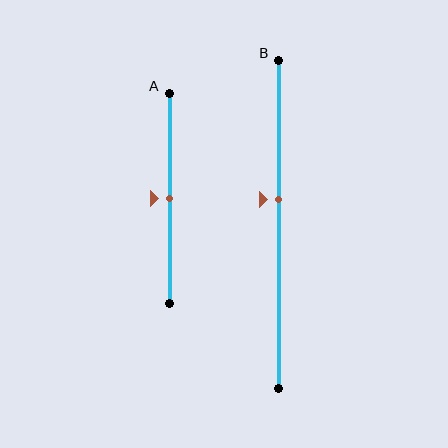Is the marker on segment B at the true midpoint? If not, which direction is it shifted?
No, the marker on segment B is shifted upward by about 7% of the segment length.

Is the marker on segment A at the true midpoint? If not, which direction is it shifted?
Yes, the marker on segment A is at the true midpoint.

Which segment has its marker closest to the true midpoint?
Segment A has its marker closest to the true midpoint.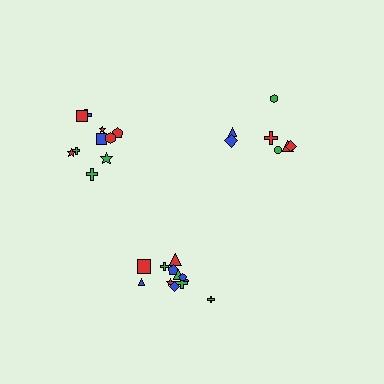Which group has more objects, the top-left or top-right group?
The top-left group.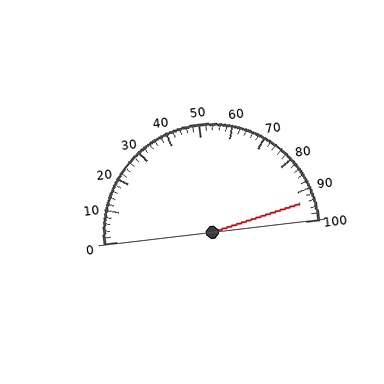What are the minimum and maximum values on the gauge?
The gauge ranges from 0 to 100.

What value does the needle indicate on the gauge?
The needle indicates approximately 94.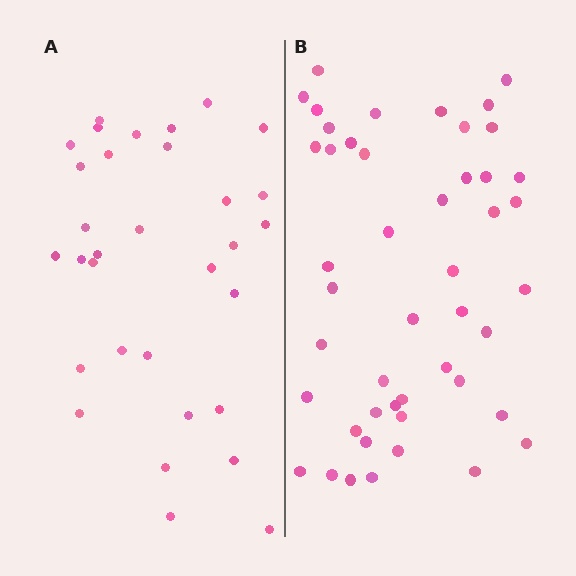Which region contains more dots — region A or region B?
Region B (the right region) has more dots.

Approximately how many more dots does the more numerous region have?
Region B has approximately 15 more dots than region A.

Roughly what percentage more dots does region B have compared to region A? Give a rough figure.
About 45% more.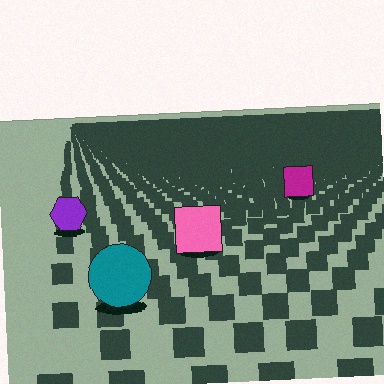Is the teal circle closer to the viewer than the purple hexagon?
Yes. The teal circle is closer — you can tell from the texture gradient: the ground texture is coarser near it.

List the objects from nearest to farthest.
From nearest to farthest: the teal circle, the pink square, the purple hexagon, the magenta square.